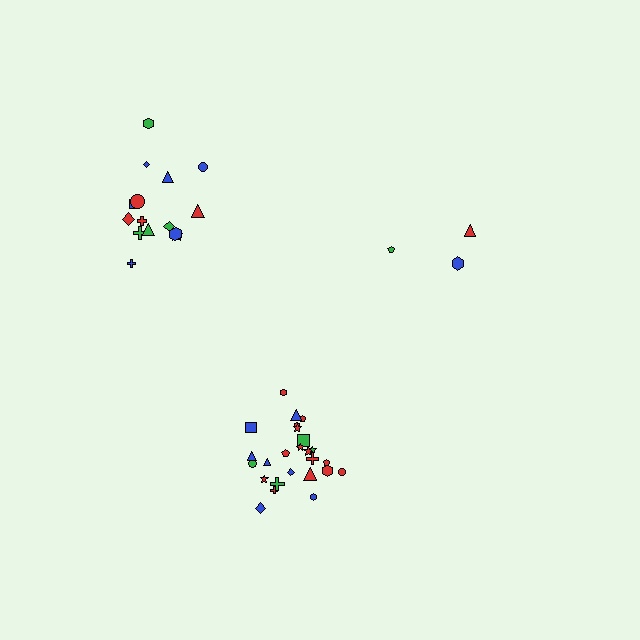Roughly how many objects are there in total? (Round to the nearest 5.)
Roughly 45 objects in total.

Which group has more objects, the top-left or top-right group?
The top-left group.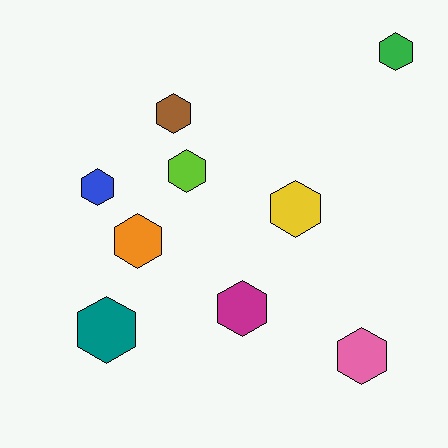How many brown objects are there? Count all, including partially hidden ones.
There is 1 brown object.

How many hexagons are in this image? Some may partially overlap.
There are 9 hexagons.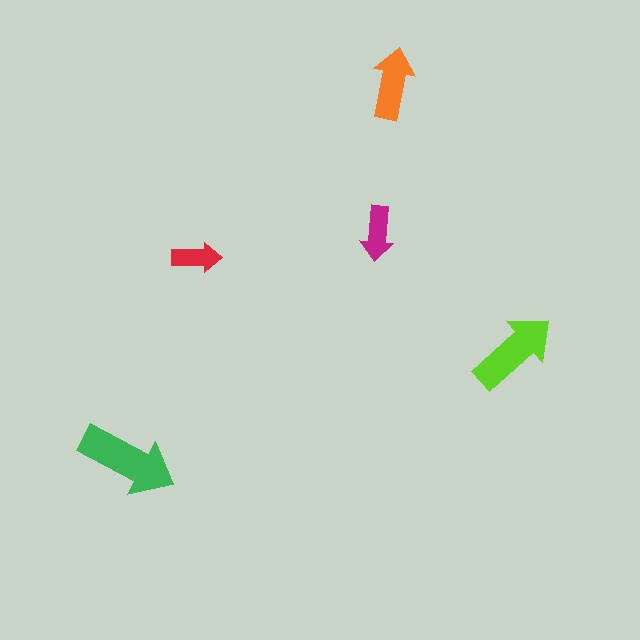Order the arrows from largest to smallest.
the green one, the lime one, the orange one, the magenta one, the red one.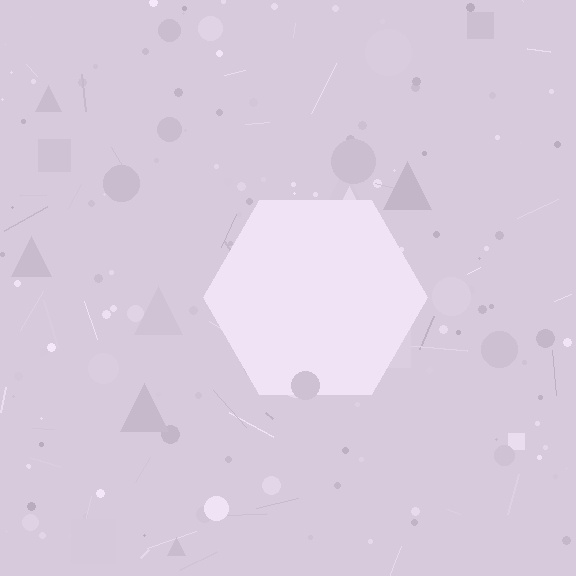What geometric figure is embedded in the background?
A hexagon is embedded in the background.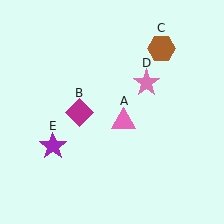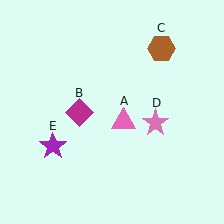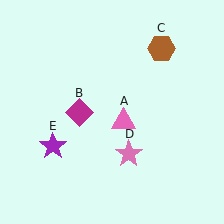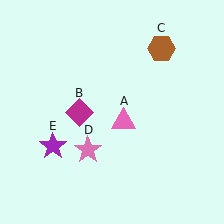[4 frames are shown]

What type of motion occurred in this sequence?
The pink star (object D) rotated clockwise around the center of the scene.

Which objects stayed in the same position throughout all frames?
Pink triangle (object A) and magenta diamond (object B) and brown hexagon (object C) and purple star (object E) remained stationary.